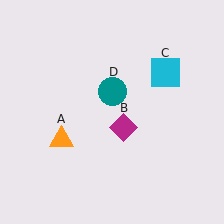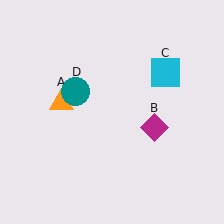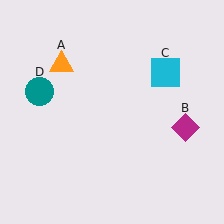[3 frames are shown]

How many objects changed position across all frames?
3 objects changed position: orange triangle (object A), magenta diamond (object B), teal circle (object D).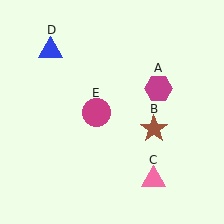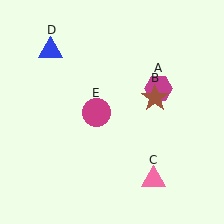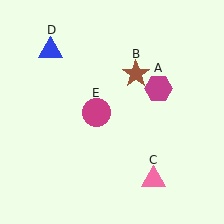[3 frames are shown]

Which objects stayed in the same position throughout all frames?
Magenta hexagon (object A) and pink triangle (object C) and blue triangle (object D) and magenta circle (object E) remained stationary.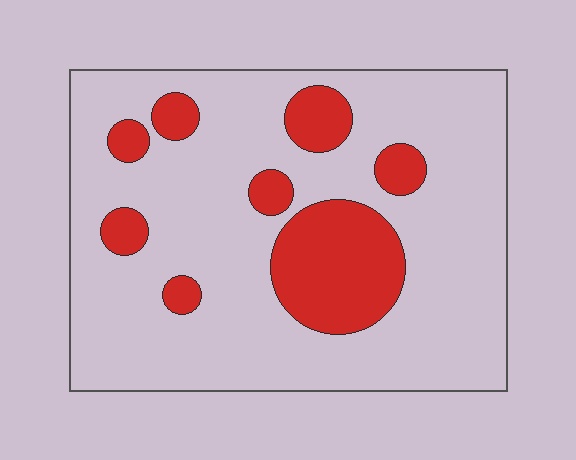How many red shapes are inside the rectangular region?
8.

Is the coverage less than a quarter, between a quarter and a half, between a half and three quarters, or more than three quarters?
Less than a quarter.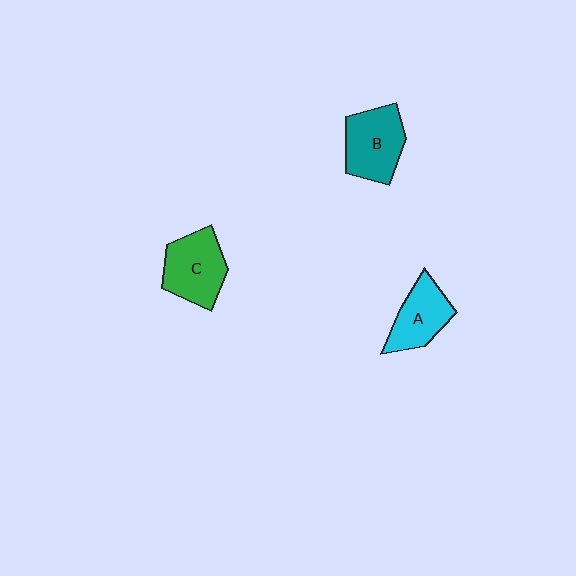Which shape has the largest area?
Shape B (teal).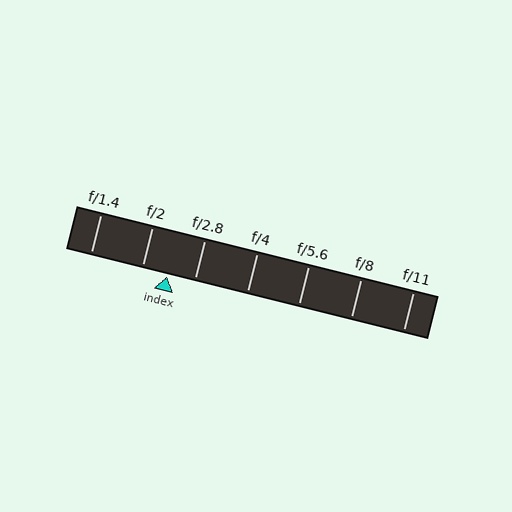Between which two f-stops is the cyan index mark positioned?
The index mark is between f/2 and f/2.8.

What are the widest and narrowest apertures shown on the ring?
The widest aperture shown is f/1.4 and the narrowest is f/11.